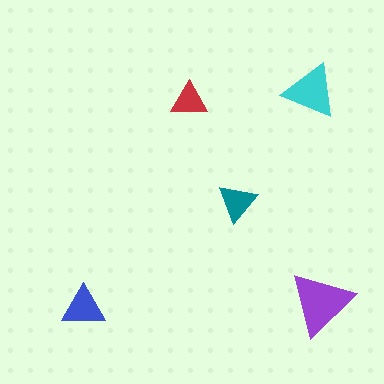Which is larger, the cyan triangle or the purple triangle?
The purple one.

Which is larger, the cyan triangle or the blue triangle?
The cyan one.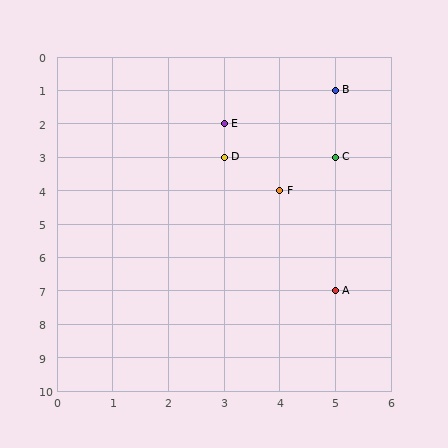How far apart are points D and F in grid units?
Points D and F are 1 column and 1 row apart (about 1.4 grid units diagonally).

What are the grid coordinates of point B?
Point B is at grid coordinates (5, 1).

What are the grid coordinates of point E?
Point E is at grid coordinates (3, 2).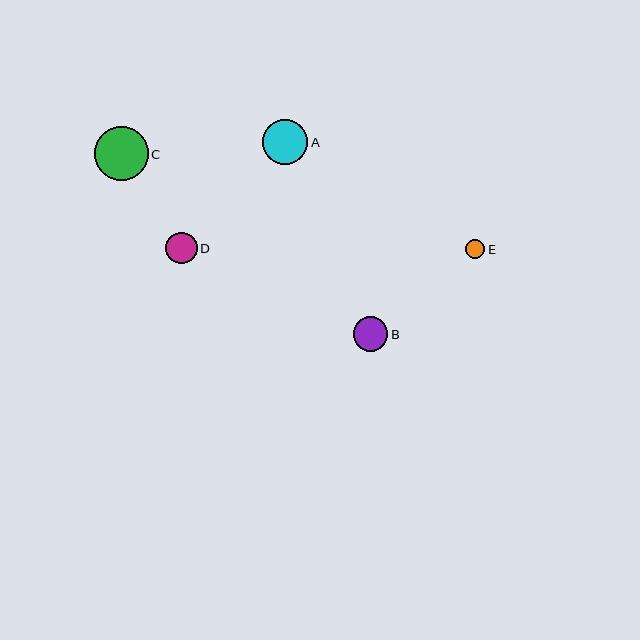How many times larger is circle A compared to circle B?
Circle A is approximately 1.3 times the size of circle B.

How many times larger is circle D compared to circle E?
Circle D is approximately 1.6 times the size of circle E.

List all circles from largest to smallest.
From largest to smallest: C, A, B, D, E.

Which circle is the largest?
Circle C is the largest with a size of approximately 54 pixels.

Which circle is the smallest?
Circle E is the smallest with a size of approximately 20 pixels.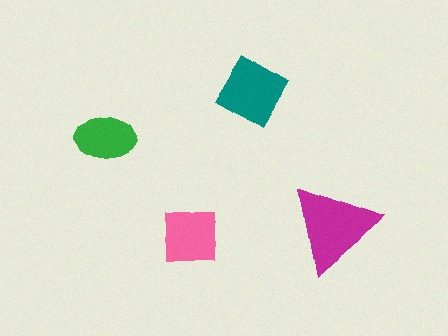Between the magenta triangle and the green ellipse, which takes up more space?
The magenta triangle.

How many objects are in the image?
There are 4 objects in the image.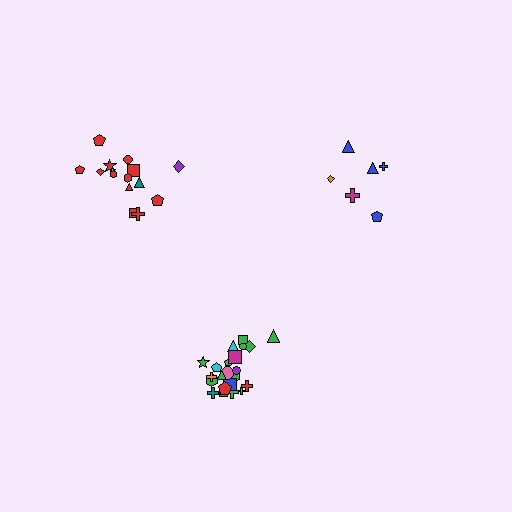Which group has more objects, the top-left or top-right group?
The top-left group.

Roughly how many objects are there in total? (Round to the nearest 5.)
Roughly 45 objects in total.